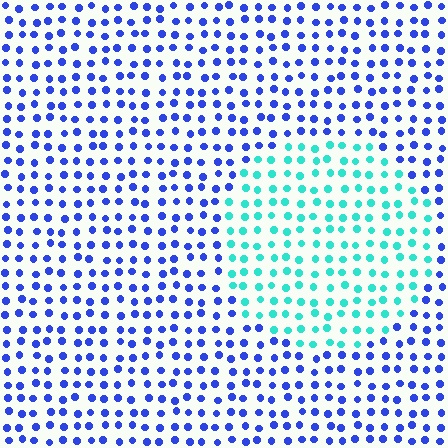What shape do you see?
I see a circle.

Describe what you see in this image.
The image is filled with small blue elements in a uniform arrangement. A circle-shaped region is visible where the elements are tinted to a slightly different hue, forming a subtle color boundary.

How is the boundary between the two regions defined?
The boundary is defined purely by a slight shift in hue (about 60 degrees). Spacing, size, and orientation are identical on both sides.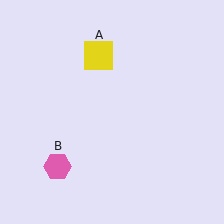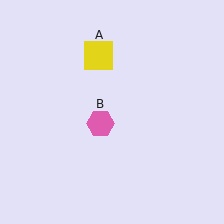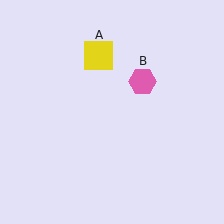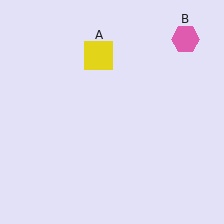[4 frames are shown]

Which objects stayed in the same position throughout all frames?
Yellow square (object A) remained stationary.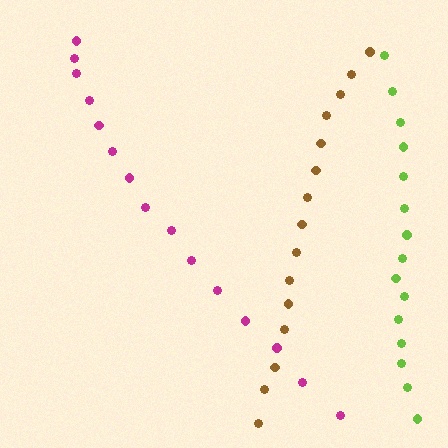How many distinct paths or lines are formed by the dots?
There are 3 distinct paths.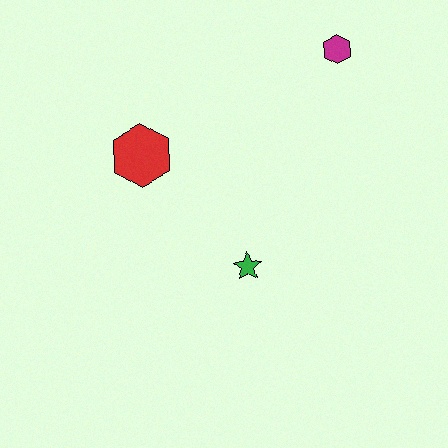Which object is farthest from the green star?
The magenta hexagon is farthest from the green star.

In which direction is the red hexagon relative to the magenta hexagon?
The red hexagon is to the left of the magenta hexagon.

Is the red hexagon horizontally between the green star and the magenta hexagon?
No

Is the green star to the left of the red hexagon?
No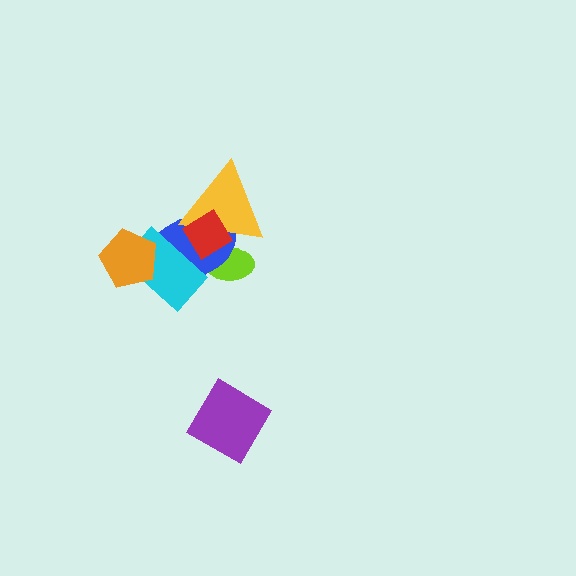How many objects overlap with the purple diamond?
0 objects overlap with the purple diamond.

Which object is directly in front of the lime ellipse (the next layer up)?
The blue ellipse is directly in front of the lime ellipse.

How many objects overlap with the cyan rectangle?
3 objects overlap with the cyan rectangle.